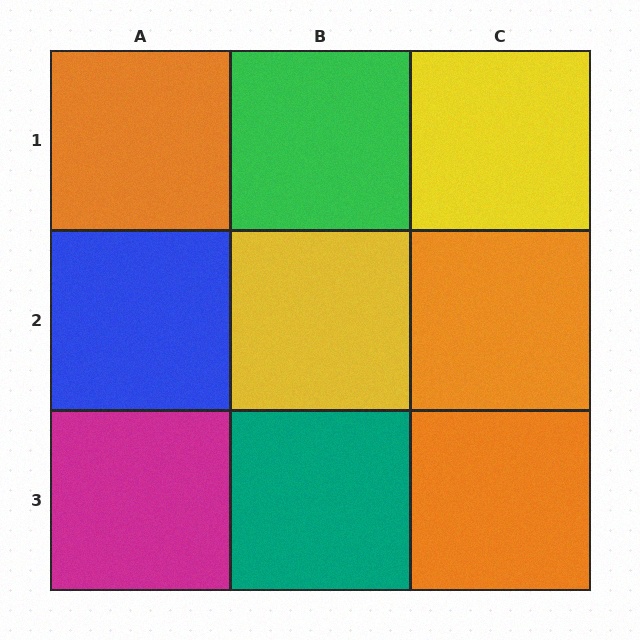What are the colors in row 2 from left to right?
Blue, yellow, orange.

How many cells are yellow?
2 cells are yellow.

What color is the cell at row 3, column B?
Teal.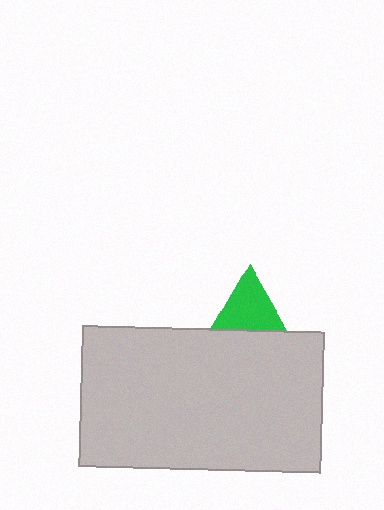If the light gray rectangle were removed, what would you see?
You would see the complete green triangle.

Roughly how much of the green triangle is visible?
A small part of it is visible (roughly 37%).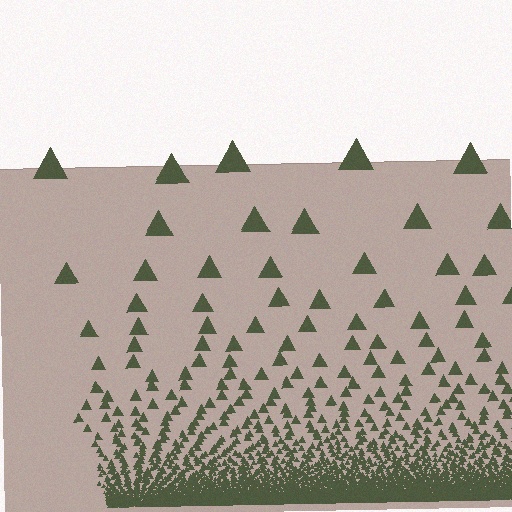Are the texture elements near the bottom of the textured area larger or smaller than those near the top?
Smaller. The gradient is inverted — elements near the bottom are smaller and denser.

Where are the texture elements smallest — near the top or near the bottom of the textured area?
Near the bottom.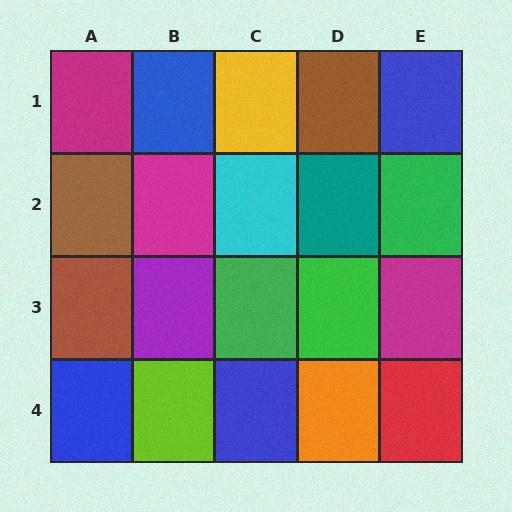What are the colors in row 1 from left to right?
Magenta, blue, yellow, brown, blue.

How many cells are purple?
1 cell is purple.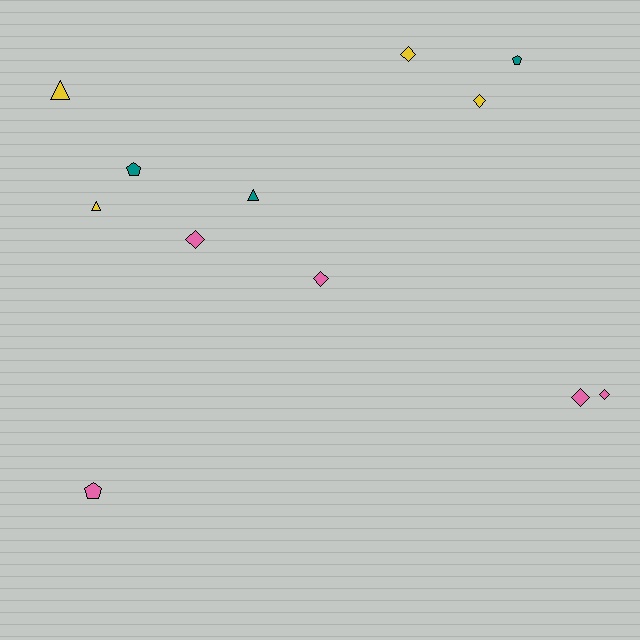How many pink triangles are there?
There are no pink triangles.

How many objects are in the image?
There are 12 objects.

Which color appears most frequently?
Pink, with 5 objects.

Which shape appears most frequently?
Diamond, with 6 objects.